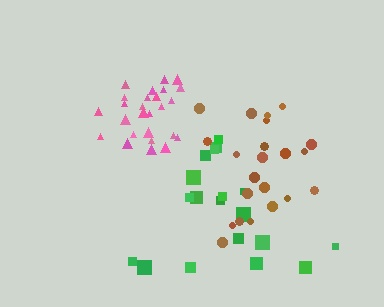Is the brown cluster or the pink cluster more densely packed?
Pink.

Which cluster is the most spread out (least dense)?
Green.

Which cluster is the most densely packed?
Pink.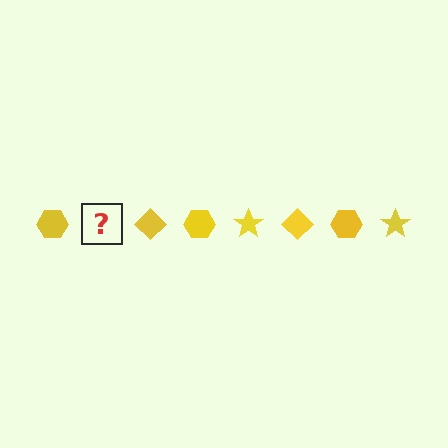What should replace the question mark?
The question mark should be replaced with a yellow star.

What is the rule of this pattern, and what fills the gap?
The rule is that the pattern cycles through hexagon, star, diamond shapes in yellow. The gap should be filled with a yellow star.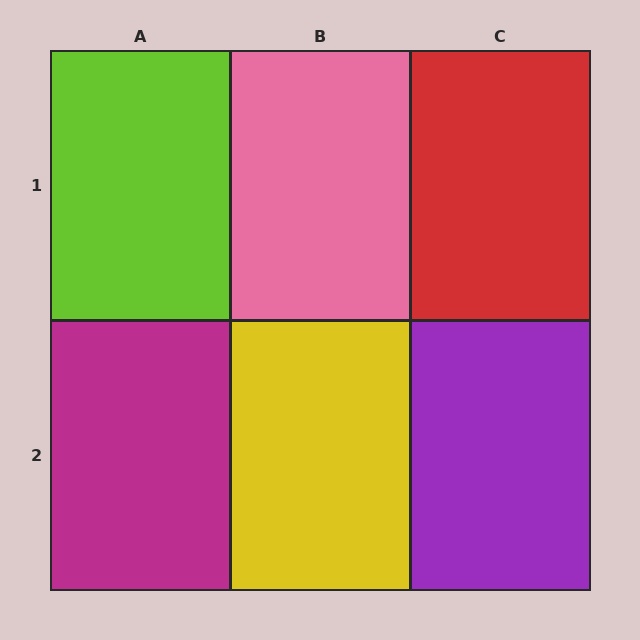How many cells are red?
1 cell is red.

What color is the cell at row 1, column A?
Lime.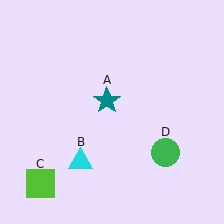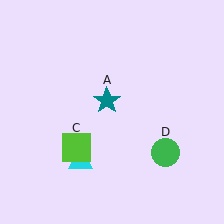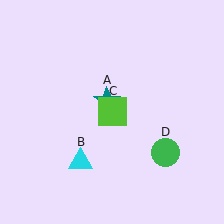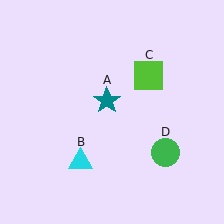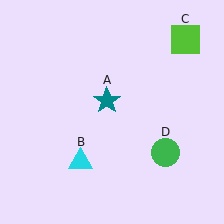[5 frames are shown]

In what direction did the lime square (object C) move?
The lime square (object C) moved up and to the right.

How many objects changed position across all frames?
1 object changed position: lime square (object C).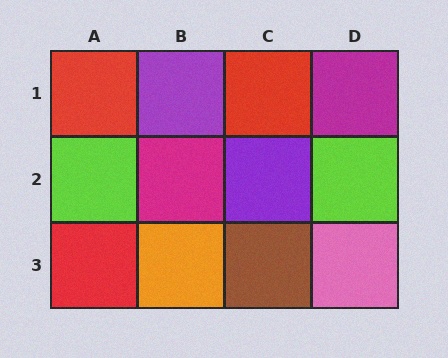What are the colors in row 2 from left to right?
Lime, magenta, purple, lime.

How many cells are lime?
2 cells are lime.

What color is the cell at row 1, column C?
Red.